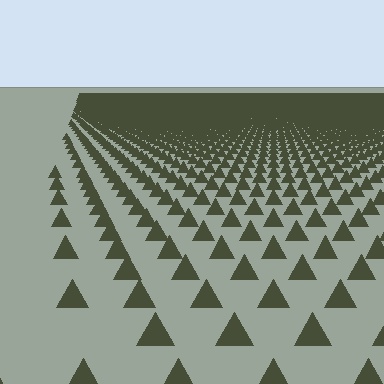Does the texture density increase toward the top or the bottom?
Density increases toward the top.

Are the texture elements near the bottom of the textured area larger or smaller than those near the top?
Larger. Near the bottom, elements are closer to the viewer and appear at a bigger on-screen size.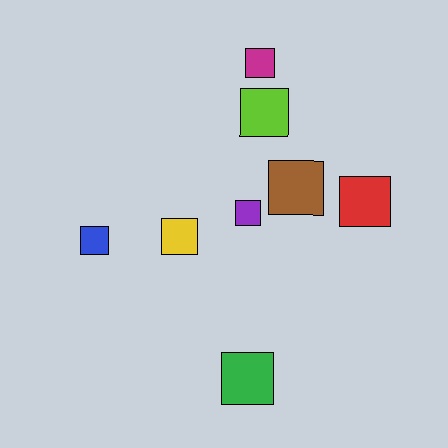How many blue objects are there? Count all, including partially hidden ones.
There is 1 blue object.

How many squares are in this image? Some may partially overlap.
There are 8 squares.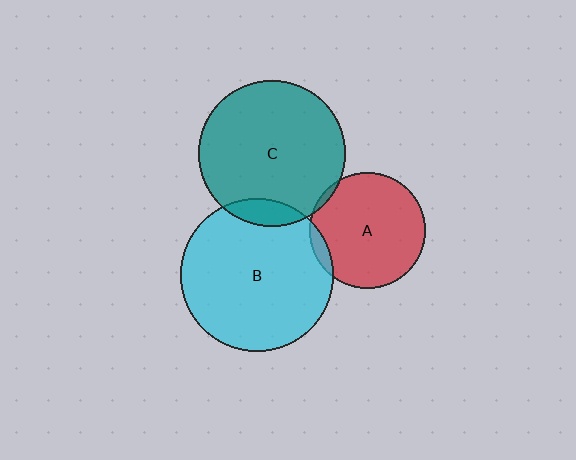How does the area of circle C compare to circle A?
Approximately 1.6 times.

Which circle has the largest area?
Circle B (cyan).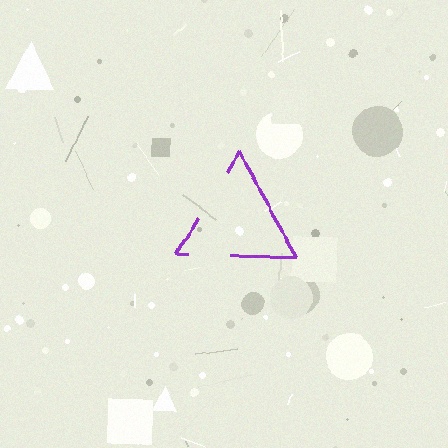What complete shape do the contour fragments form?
The contour fragments form a triangle.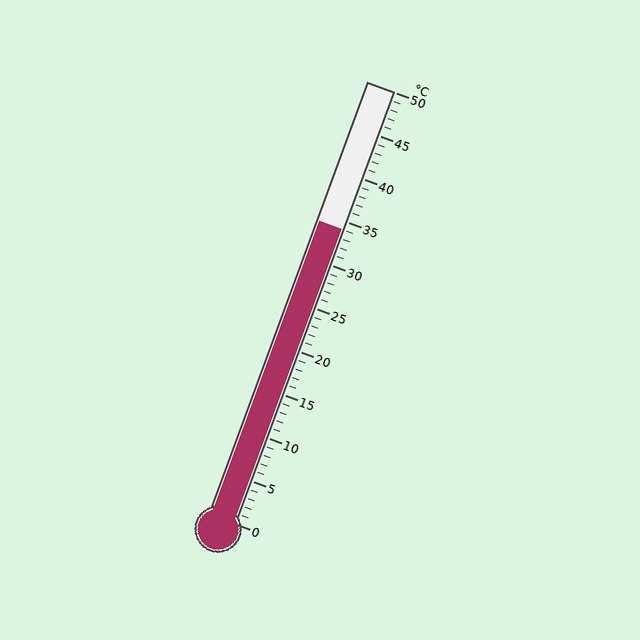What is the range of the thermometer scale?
The thermometer scale ranges from 0°C to 50°C.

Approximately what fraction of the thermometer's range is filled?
The thermometer is filled to approximately 70% of its range.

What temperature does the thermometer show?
The thermometer shows approximately 34°C.